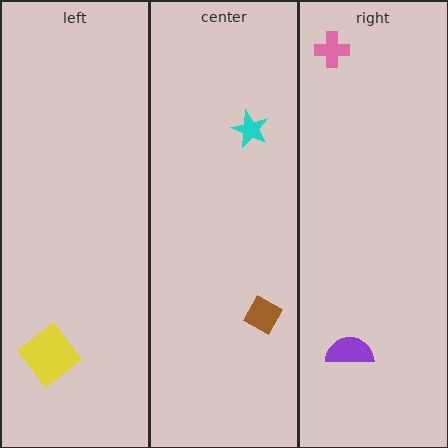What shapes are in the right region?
The pink cross, the purple semicircle.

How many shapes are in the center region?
2.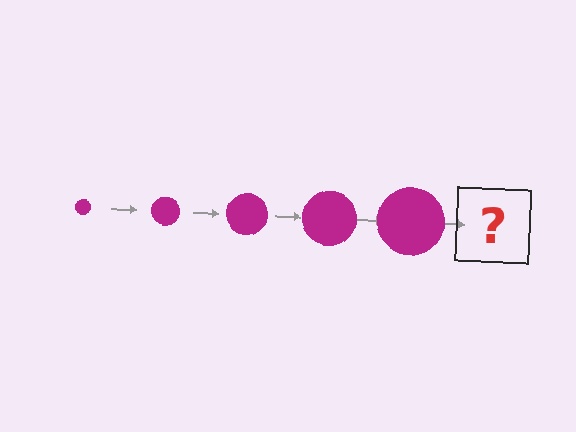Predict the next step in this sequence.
The next step is a magenta circle, larger than the previous one.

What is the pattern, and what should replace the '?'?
The pattern is that the circle gets progressively larger each step. The '?' should be a magenta circle, larger than the previous one.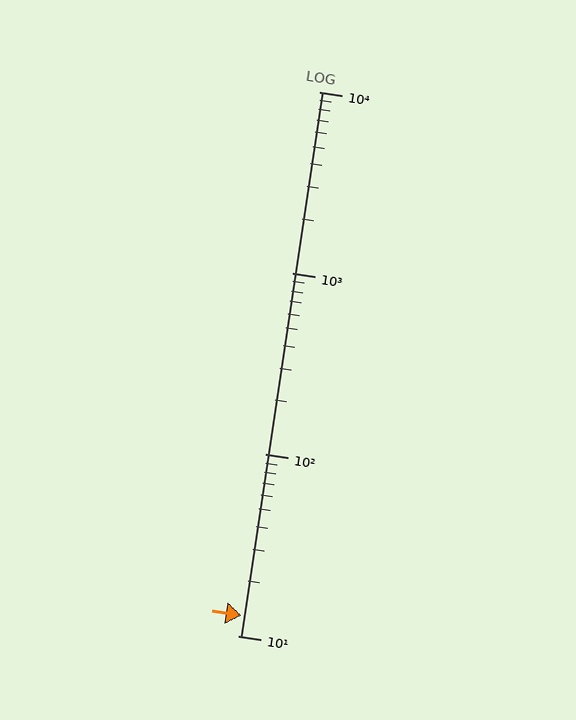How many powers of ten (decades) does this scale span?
The scale spans 3 decades, from 10 to 10000.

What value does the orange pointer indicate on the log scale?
The pointer indicates approximately 13.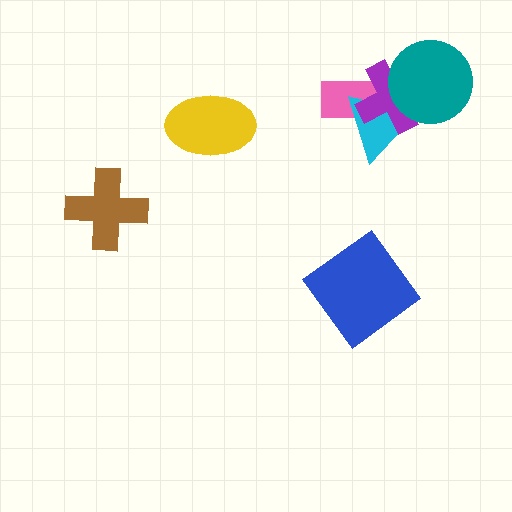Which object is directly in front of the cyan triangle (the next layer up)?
The purple cross is directly in front of the cyan triangle.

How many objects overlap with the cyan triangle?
3 objects overlap with the cyan triangle.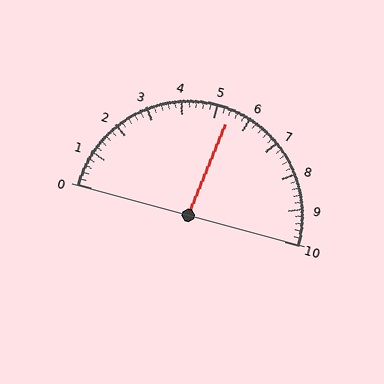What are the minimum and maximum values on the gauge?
The gauge ranges from 0 to 10.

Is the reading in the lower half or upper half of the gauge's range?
The reading is in the upper half of the range (0 to 10).